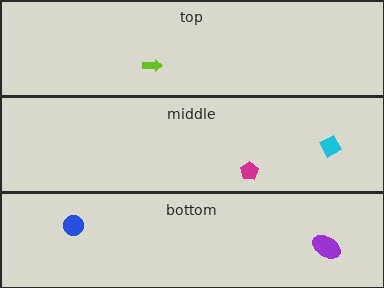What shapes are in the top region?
The lime arrow.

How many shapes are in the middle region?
2.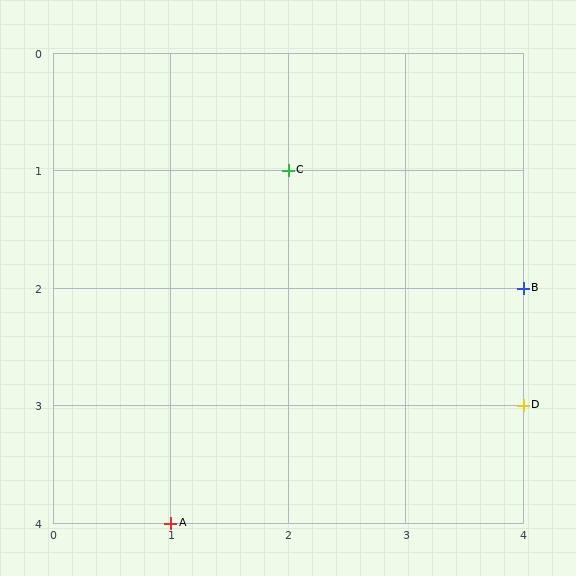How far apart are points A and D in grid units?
Points A and D are 3 columns and 1 row apart (about 3.2 grid units diagonally).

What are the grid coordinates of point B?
Point B is at grid coordinates (4, 2).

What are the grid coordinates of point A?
Point A is at grid coordinates (1, 4).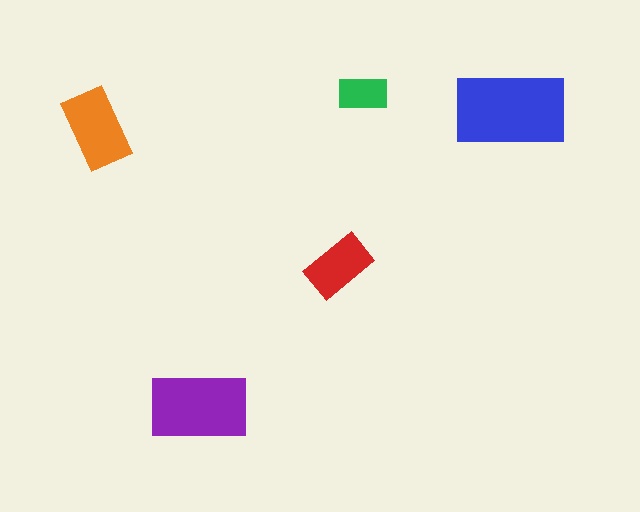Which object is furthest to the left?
The orange rectangle is leftmost.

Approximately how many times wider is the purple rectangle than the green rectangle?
About 2 times wider.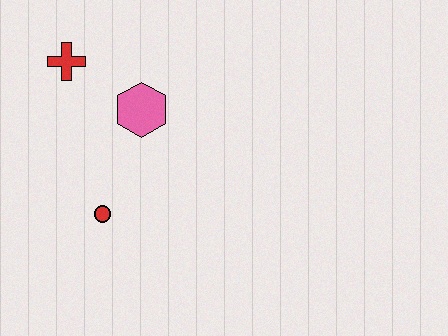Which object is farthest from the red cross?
The red circle is farthest from the red cross.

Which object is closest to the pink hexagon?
The red cross is closest to the pink hexagon.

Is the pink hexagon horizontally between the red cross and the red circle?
No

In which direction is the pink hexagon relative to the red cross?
The pink hexagon is to the right of the red cross.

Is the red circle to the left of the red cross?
No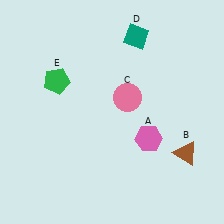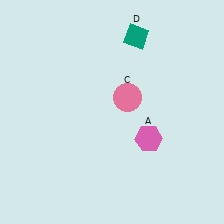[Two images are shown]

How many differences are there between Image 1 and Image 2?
There are 2 differences between the two images.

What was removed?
The green pentagon (E), the brown triangle (B) were removed in Image 2.